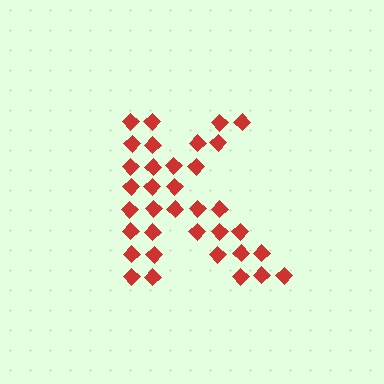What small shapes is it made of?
It is made of small diamonds.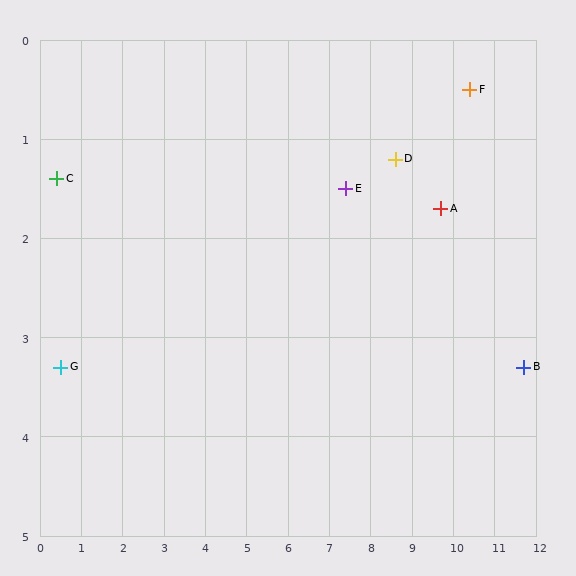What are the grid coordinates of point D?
Point D is at approximately (8.6, 1.2).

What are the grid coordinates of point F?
Point F is at approximately (10.4, 0.5).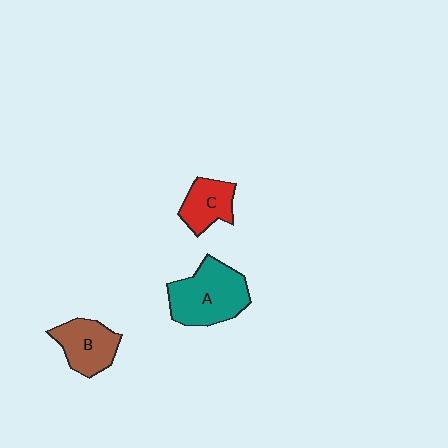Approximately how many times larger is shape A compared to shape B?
Approximately 1.5 times.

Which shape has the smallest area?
Shape C (red).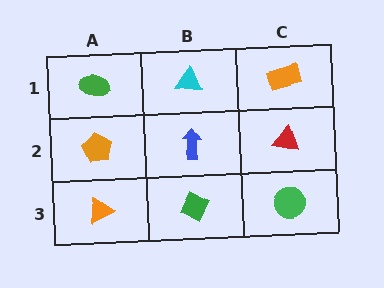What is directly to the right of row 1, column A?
A cyan triangle.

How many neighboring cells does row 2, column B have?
4.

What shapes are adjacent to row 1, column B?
A blue arrow (row 2, column B), a green ellipse (row 1, column A), an orange rectangle (row 1, column C).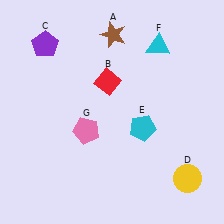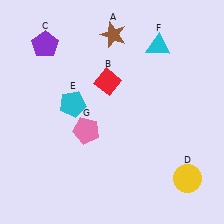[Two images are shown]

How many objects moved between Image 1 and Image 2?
1 object moved between the two images.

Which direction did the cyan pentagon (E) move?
The cyan pentagon (E) moved left.